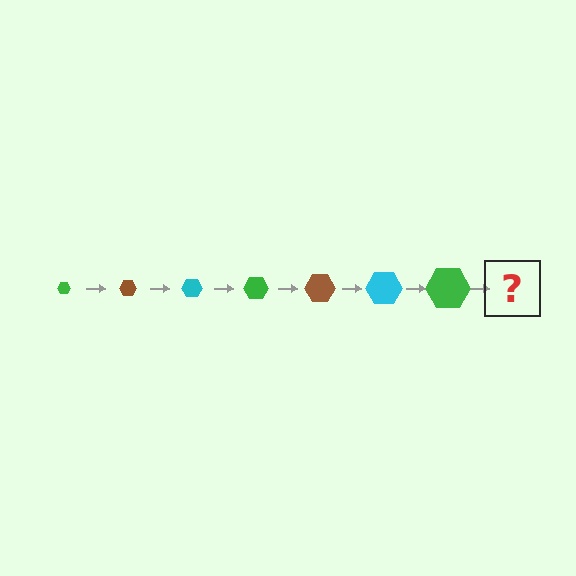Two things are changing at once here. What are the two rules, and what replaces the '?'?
The two rules are that the hexagon grows larger each step and the color cycles through green, brown, and cyan. The '?' should be a brown hexagon, larger than the previous one.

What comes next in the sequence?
The next element should be a brown hexagon, larger than the previous one.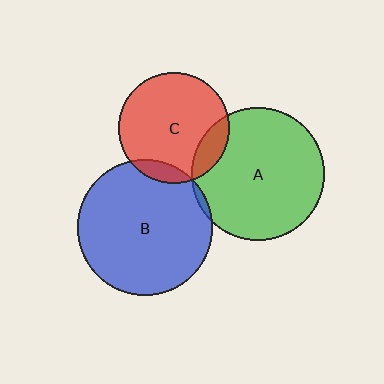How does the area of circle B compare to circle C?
Approximately 1.5 times.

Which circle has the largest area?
Circle B (blue).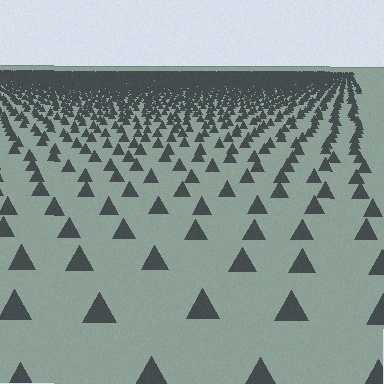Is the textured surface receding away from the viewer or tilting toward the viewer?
The surface is receding away from the viewer. Texture elements get smaller and denser toward the top.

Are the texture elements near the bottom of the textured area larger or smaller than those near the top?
Larger. Near the bottom, elements are closer to the viewer and appear at a bigger on-screen size.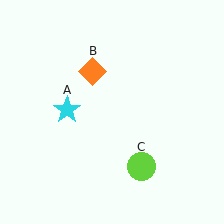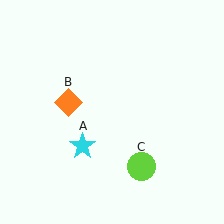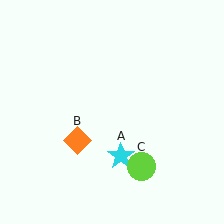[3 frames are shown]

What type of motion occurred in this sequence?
The cyan star (object A), orange diamond (object B) rotated counterclockwise around the center of the scene.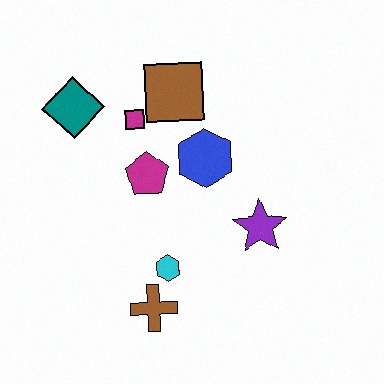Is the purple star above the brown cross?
Yes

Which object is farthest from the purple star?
The teal diamond is farthest from the purple star.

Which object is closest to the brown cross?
The cyan hexagon is closest to the brown cross.